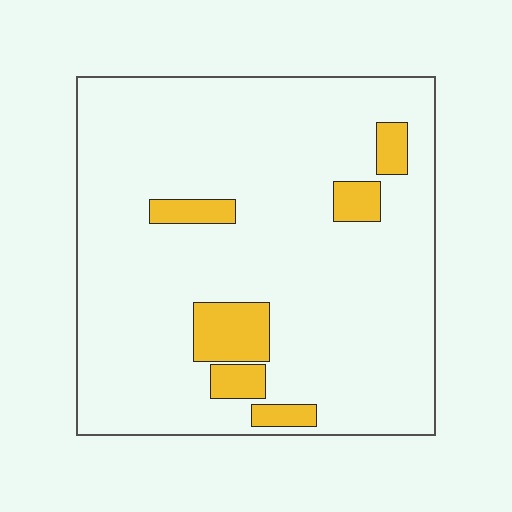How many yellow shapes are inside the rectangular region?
6.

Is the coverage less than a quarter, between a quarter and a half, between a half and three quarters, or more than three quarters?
Less than a quarter.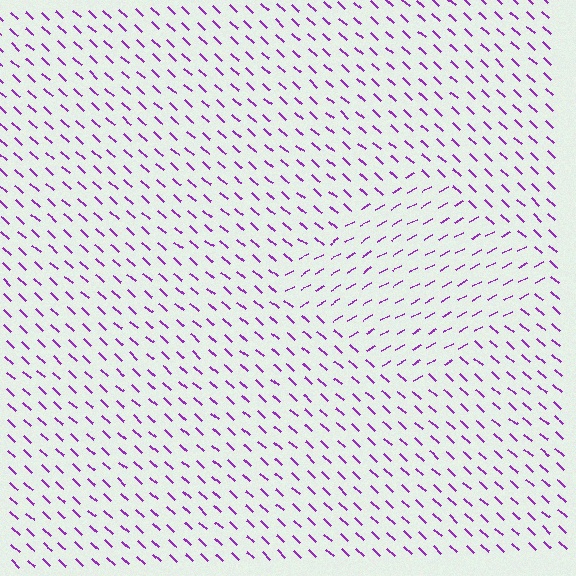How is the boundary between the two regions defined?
The boundary is defined purely by a change in line orientation (approximately 71 degrees difference). All lines are the same color and thickness.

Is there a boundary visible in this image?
Yes, there is a texture boundary formed by a change in line orientation.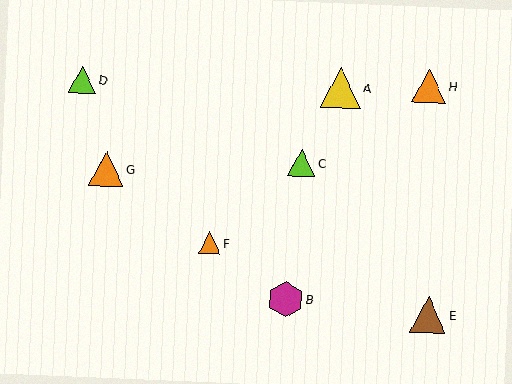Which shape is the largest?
The yellow triangle (labeled A) is the largest.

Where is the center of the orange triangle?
The center of the orange triangle is at (429, 86).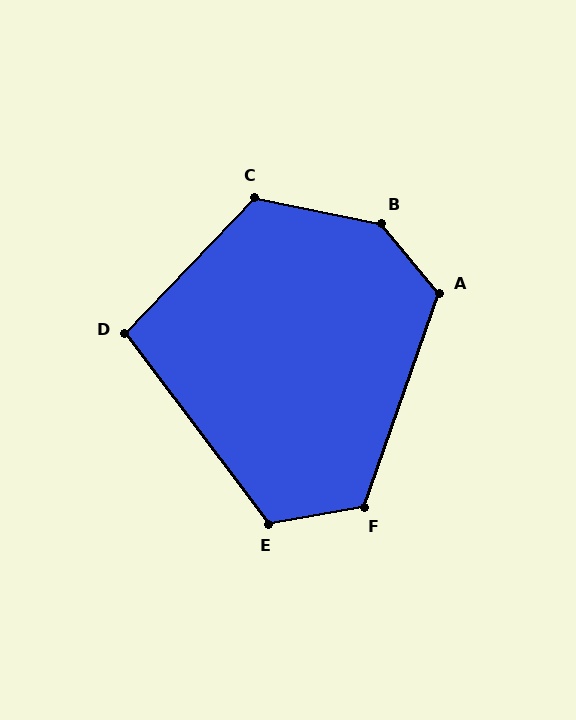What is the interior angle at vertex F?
Approximately 120 degrees (obtuse).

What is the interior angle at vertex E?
Approximately 117 degrees (obtuse).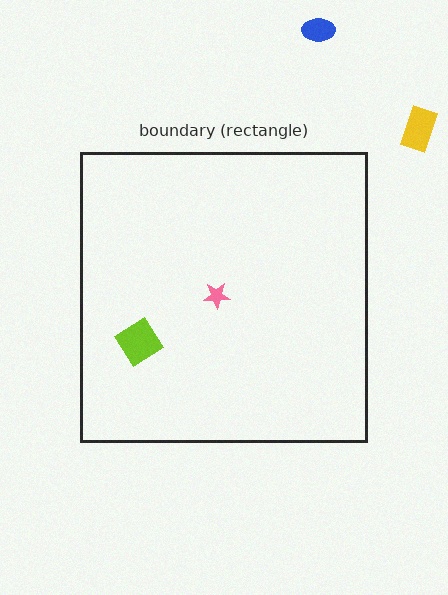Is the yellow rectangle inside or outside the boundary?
Outside.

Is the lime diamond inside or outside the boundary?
Inside.